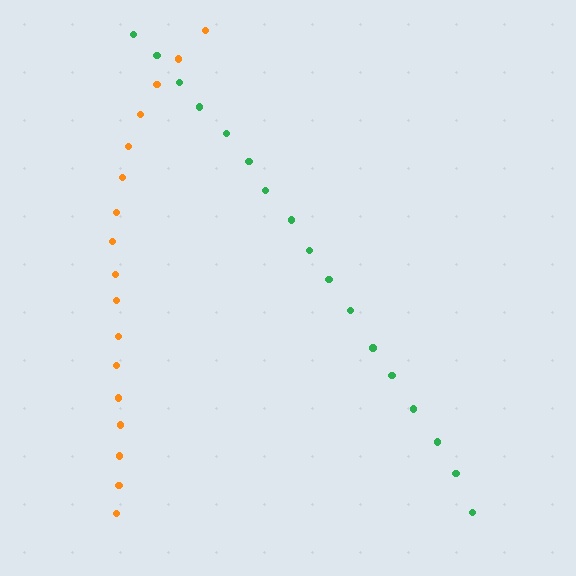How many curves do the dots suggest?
There are 2 distinct paths.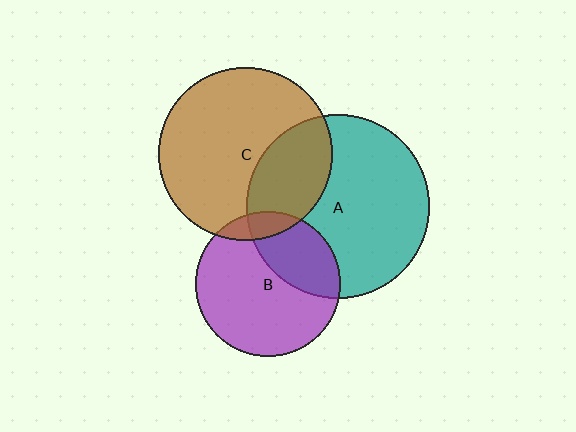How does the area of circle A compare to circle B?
Approximately 1.6 times.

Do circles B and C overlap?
Yes.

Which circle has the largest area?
Circle A (teal).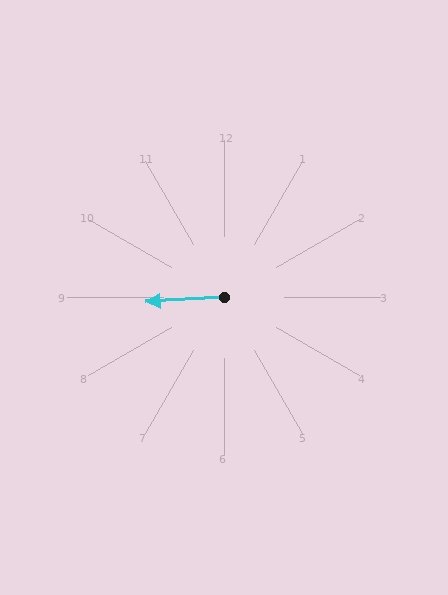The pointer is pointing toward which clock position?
Roughly 9 o'clock.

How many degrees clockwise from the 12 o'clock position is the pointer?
Approximately 267 degrees.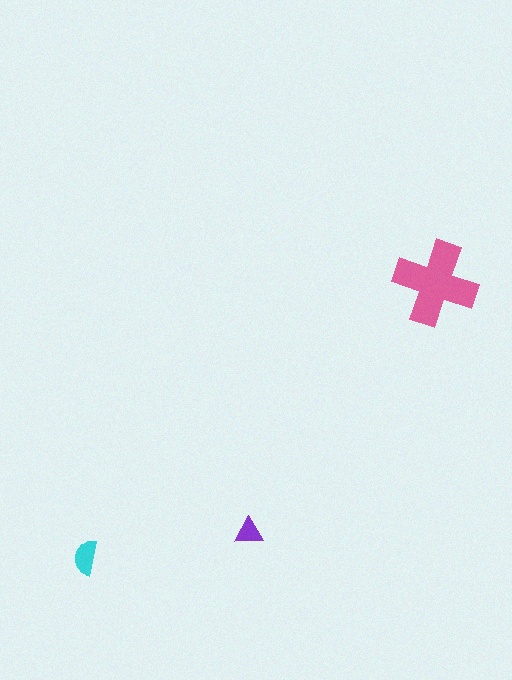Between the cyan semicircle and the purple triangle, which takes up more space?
The cyan semicircle.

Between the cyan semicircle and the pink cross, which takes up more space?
The pink cross.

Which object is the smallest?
The purple triangle.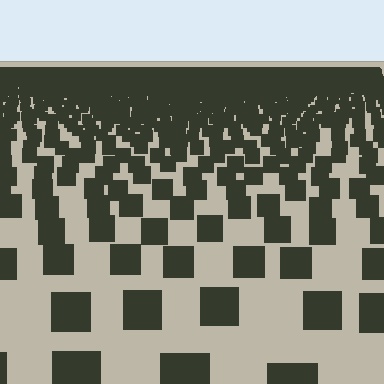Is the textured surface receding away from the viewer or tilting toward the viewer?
The surface is receding away from the viewer. Texture elements get smaller and denser toward the top.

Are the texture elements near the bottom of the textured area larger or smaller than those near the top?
Larger. Near the bottom, elements are closer to the viewer and appear at a bigger on-screen size.